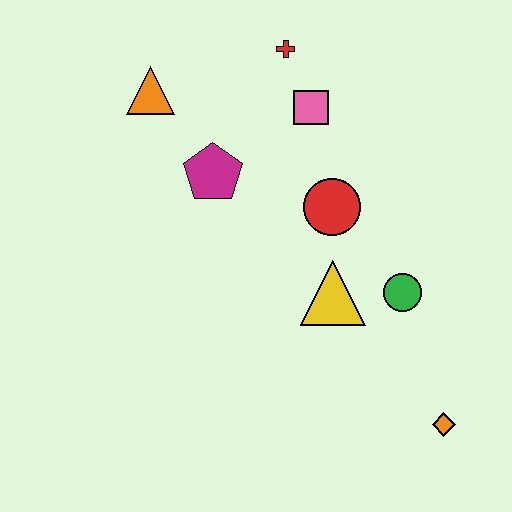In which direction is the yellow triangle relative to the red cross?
The yellow triangle is below the red cross.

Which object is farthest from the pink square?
The orange diamond is farthest from the pink square.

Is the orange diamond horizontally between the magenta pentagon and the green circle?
No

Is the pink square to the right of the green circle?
No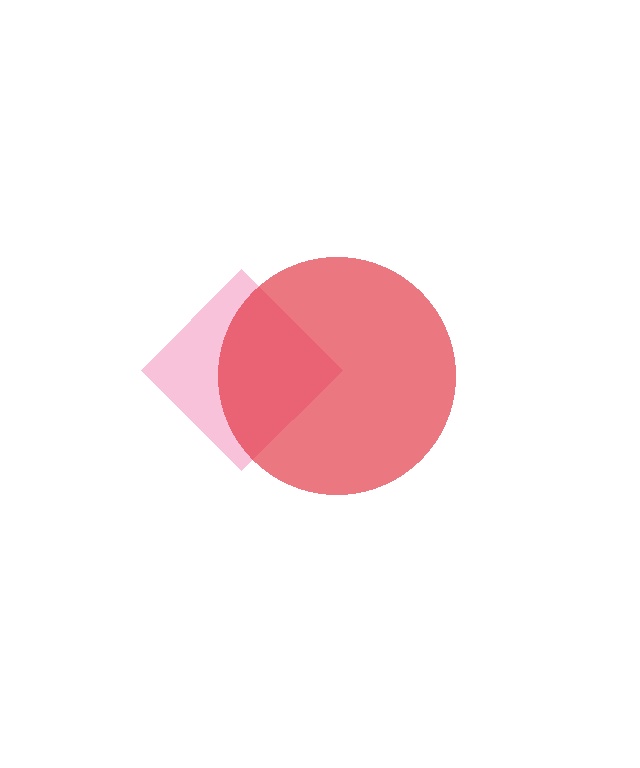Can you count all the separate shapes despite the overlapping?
Yes, there are 2 separate shapes.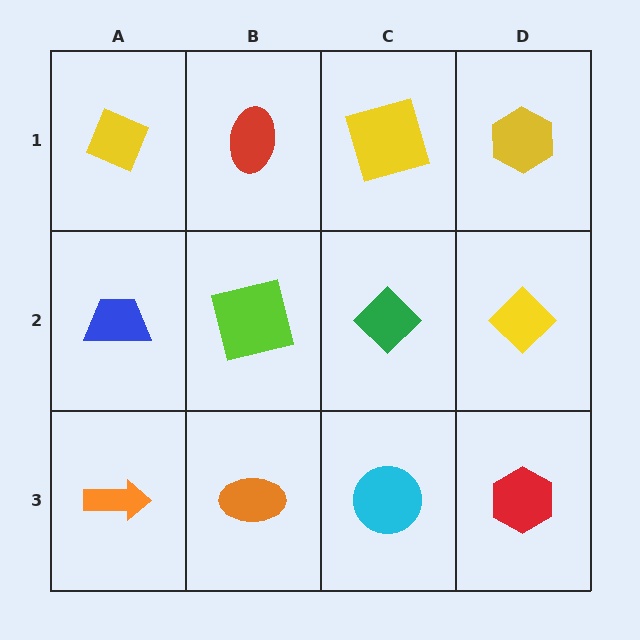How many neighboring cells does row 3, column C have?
3.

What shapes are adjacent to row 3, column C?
A green diamond (row 2, column C), an orange ellipse (row 3, column B), a red hexagon (row 3, column D).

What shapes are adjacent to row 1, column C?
A green diamond (row 2, column C), a red ellipse (row 1, column B), a yellow hexagon (row 1, column D).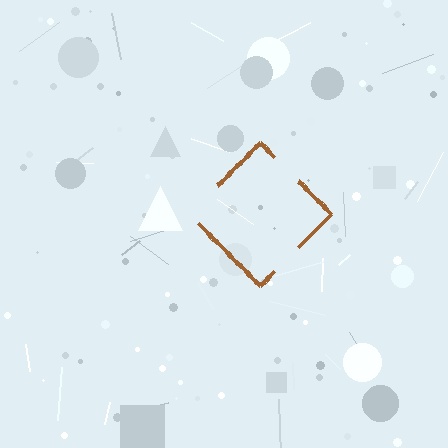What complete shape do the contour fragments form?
The contour fragments form a diamond.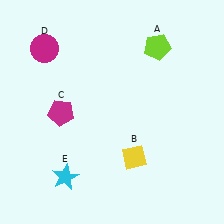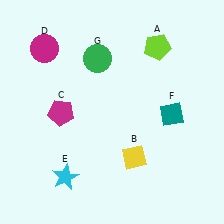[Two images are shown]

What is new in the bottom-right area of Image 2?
A teal diamond (F) was added in the bottom-right area of Image 2.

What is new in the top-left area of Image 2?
A green circle (G) was added in the top-left area of Image 2.